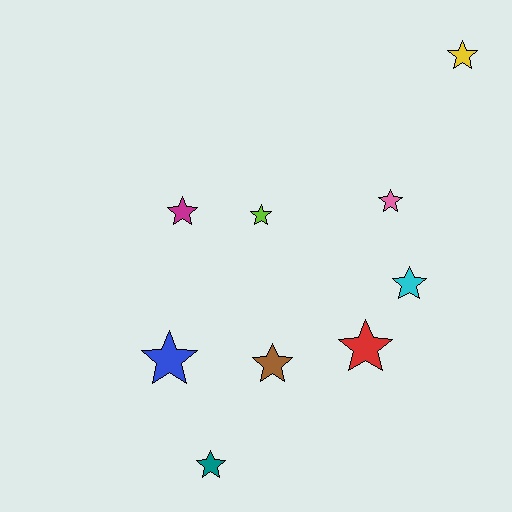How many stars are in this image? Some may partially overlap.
There are 9 stars.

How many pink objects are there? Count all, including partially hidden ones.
There is 1 pink object.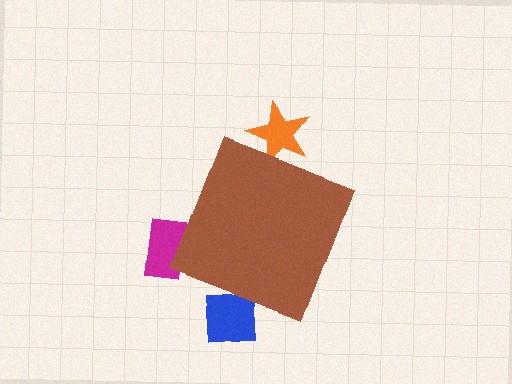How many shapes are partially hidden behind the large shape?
3 shapes are partially hidden.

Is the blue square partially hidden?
Yes, the blue square is partially hidden behind the brown diamond.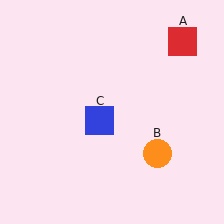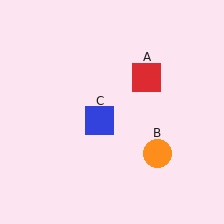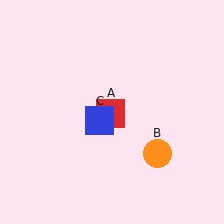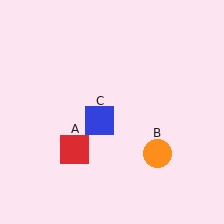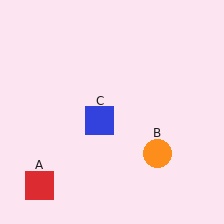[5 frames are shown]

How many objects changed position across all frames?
1 object changed position: red square (object A).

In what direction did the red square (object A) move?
The red square (object A) moved down and to the left.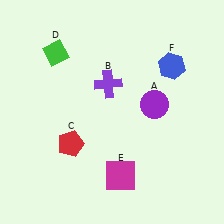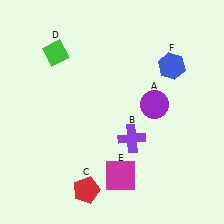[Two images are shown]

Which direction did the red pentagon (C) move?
The red pentagon (C) moved down.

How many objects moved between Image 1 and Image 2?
2 objects moved between the two images.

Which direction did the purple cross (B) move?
The purple cross (B) moved down.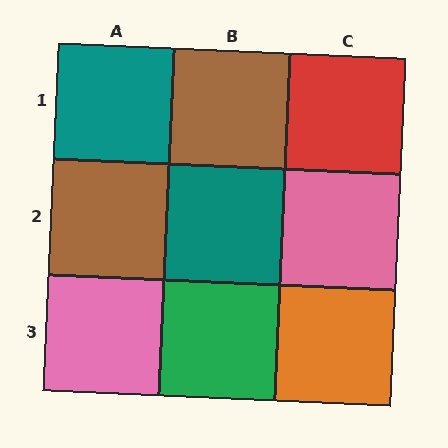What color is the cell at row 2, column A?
Brown.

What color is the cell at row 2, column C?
Pink.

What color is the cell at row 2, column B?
Teal.